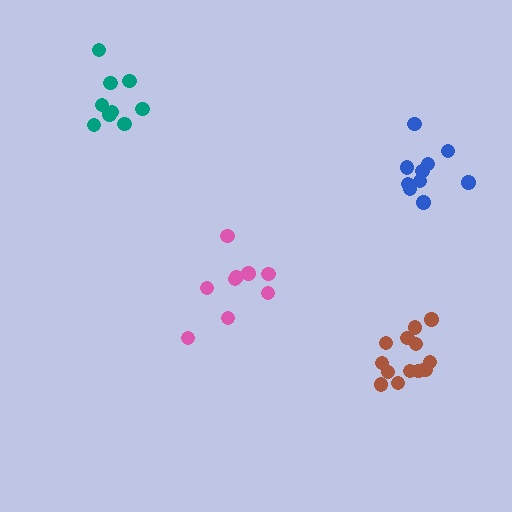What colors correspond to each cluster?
The clusters are colored: brown, pink, blue, teal.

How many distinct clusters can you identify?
There are 4 distinct clusters.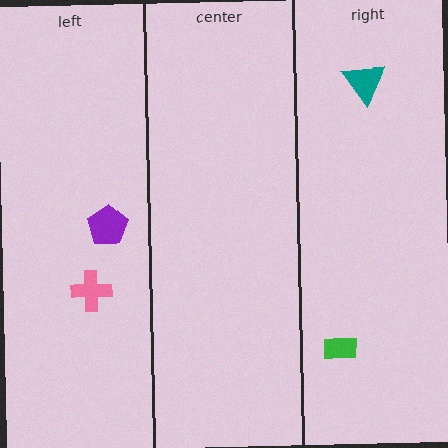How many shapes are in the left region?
2.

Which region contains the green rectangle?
The right region.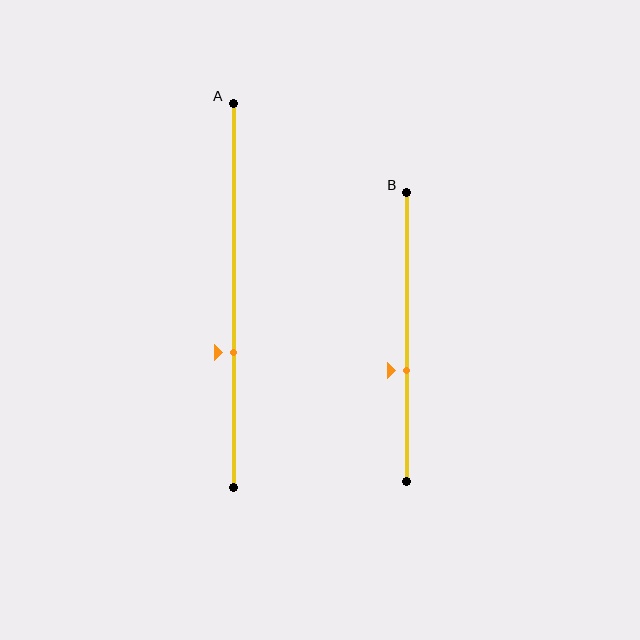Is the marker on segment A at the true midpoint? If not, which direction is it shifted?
No, the marker on segment A is shifted downward by about 15% of the segment length.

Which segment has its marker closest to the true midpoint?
Segment B has its marker closest to the true midpoint.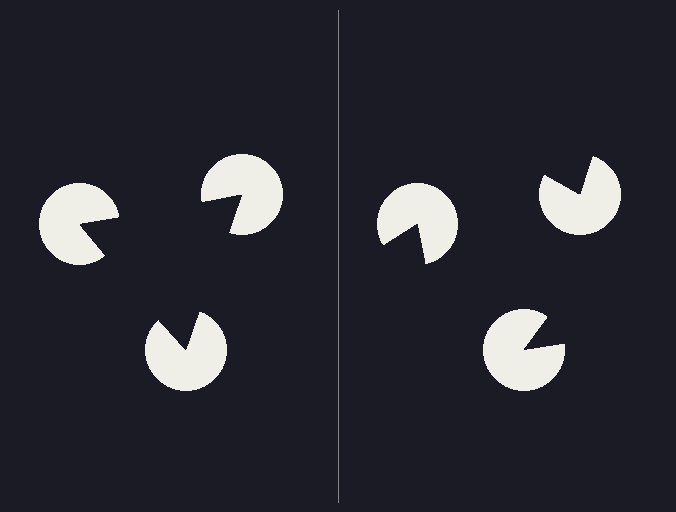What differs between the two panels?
The pac-man discs are positioned identically on both sides; only the wedge orientations differ. On the left they align to a triangle; on the right they are misaligned.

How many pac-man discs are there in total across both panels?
6 — 3 on each side.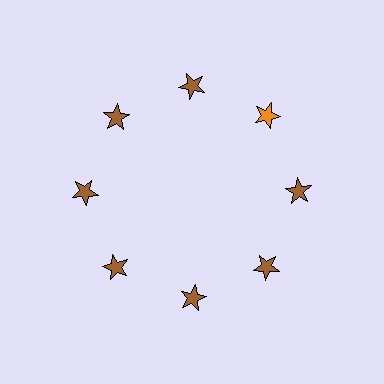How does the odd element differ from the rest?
It has a different color: orange instead of brown.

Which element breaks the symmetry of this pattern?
The orange star at roughly the 2 o'clock position breaks the symmetry. All other shapes are brown stars.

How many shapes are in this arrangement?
There are 8 shapes arranged in a ring pattern.